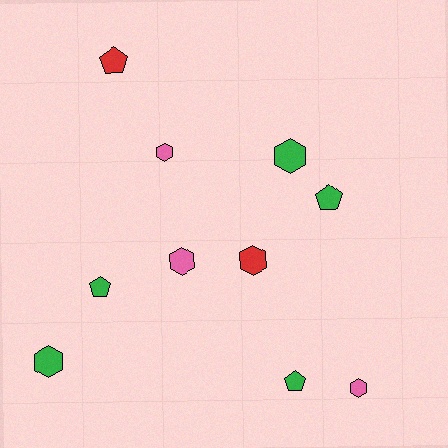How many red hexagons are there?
There is 1 red hexagon.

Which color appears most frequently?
Green, with 5 objects.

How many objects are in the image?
There are 10 objects.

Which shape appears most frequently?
Hexagon, with 6 objects.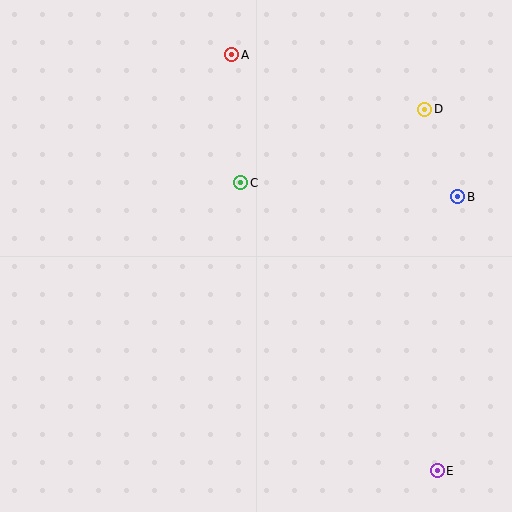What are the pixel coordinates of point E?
Point E is at (437, 471).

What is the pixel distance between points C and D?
The distance between C and D is 198 pixels.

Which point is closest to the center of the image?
Point C at (241, 183) is closest to the center.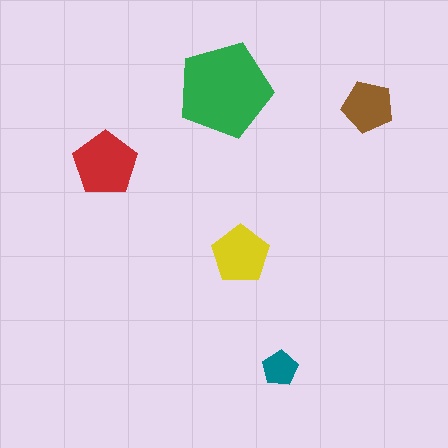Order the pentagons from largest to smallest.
the green one, the red one, the yellow one, the brown one, the teal one.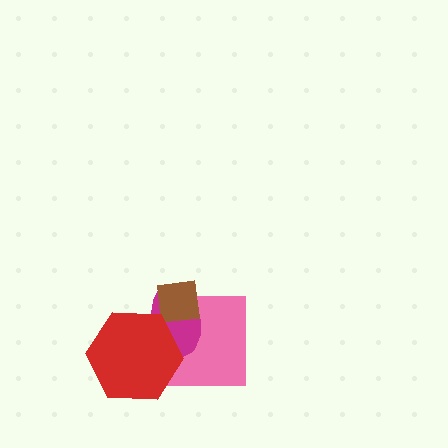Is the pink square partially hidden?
Yes, it is partially covered by another shape.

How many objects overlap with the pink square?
3 objects overlap with the pink square.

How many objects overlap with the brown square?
2 objects overlap with the brown square.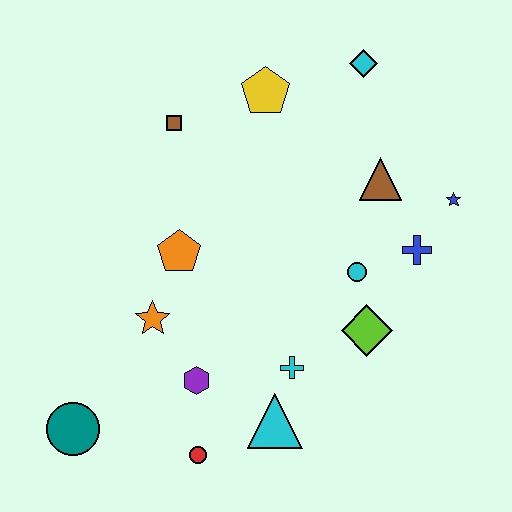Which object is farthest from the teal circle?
The cyan diamond is farthest from the teal circle.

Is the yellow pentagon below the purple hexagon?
No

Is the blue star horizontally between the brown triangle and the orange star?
No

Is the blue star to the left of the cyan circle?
No